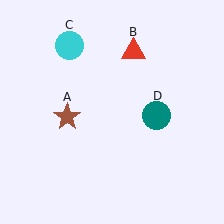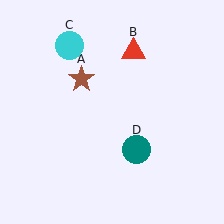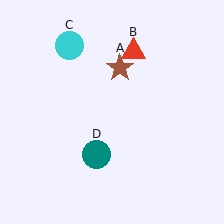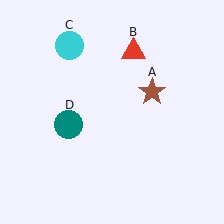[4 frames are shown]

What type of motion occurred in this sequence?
The brown star (object A), teal circle (object D) rotated clockwise around the center of the scene.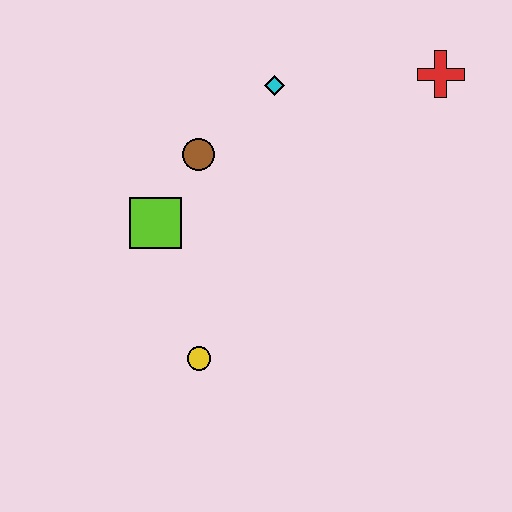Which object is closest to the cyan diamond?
The brown circle is closest to the cyan diamond.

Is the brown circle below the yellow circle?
No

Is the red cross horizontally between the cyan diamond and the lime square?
No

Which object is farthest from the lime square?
The red cross is farthest from the lime square.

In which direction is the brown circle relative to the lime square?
The brown circle is above the lime square.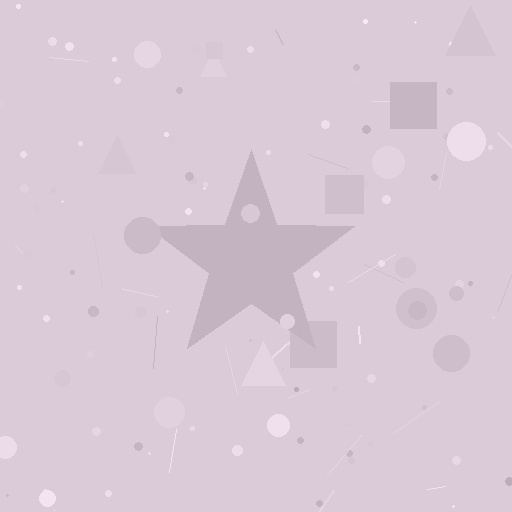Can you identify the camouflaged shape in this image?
The camouflaged shape is a star.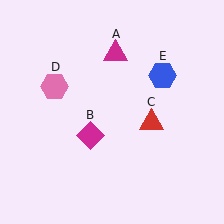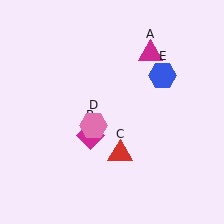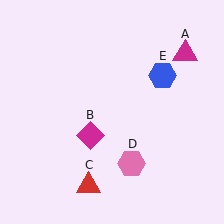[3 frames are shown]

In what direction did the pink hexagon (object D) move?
The pink hexagon (object D) moved down and to the right.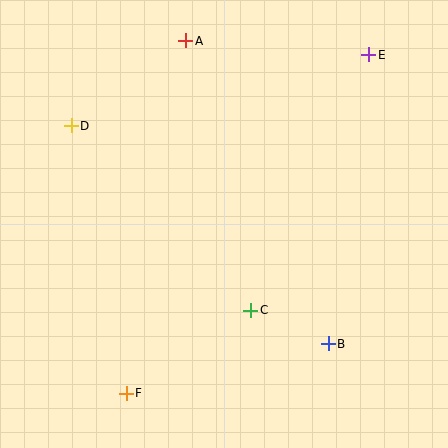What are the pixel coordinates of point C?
Point C is at (251, 310).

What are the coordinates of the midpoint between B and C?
The midpoint between B and C is at (289, 327).